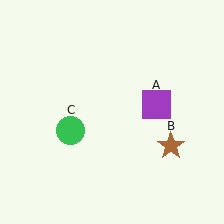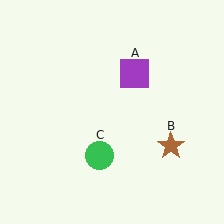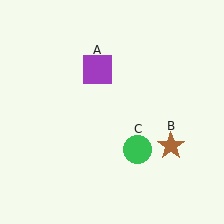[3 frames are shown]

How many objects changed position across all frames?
2 objects changed position: purple square (object A), green circle (object C).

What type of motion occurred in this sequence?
The purple square (object A), green circle (object C) rotated counterclockwise around the center of the scene.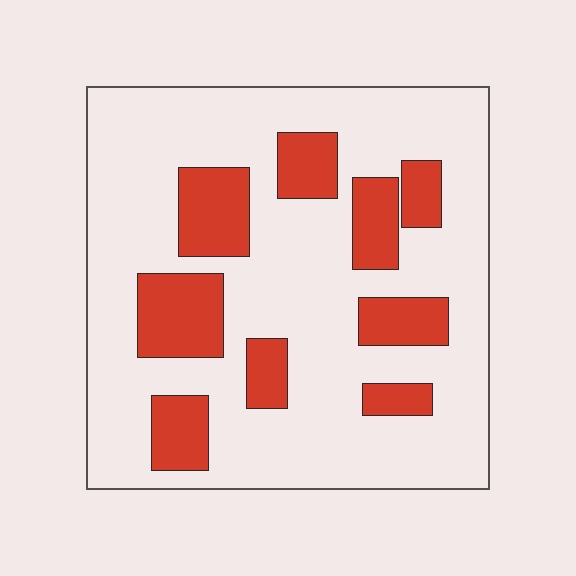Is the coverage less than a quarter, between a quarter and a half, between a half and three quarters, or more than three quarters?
Less than a quarter.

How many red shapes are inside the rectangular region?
9.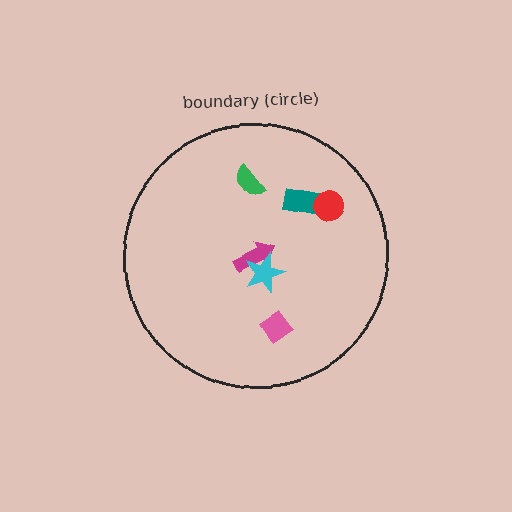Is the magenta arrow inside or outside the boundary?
Inside.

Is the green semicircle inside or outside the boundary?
Inside.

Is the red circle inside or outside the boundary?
Inside.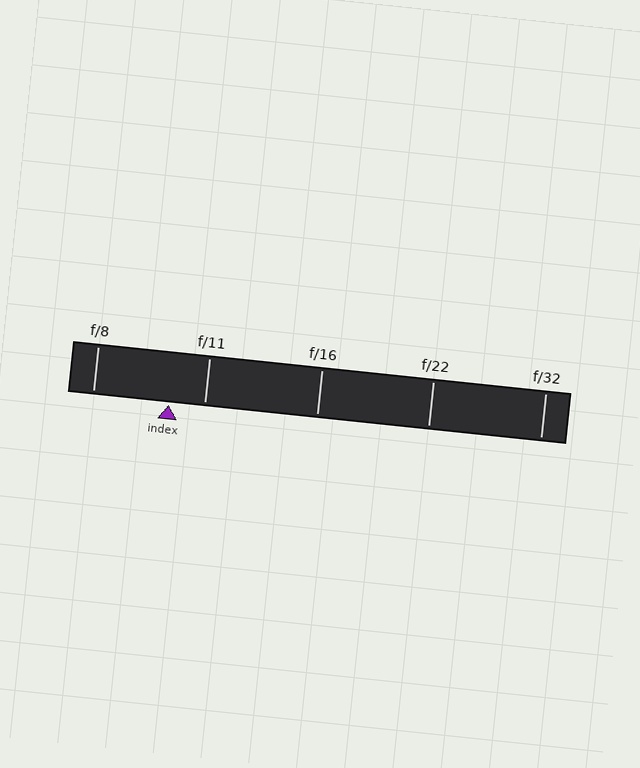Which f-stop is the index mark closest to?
The index mark is closest to f/11.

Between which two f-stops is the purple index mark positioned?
The index mark is between f/8 and f/11.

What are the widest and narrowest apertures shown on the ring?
The widest aperture shown is f/8 and the narrowest is f/32.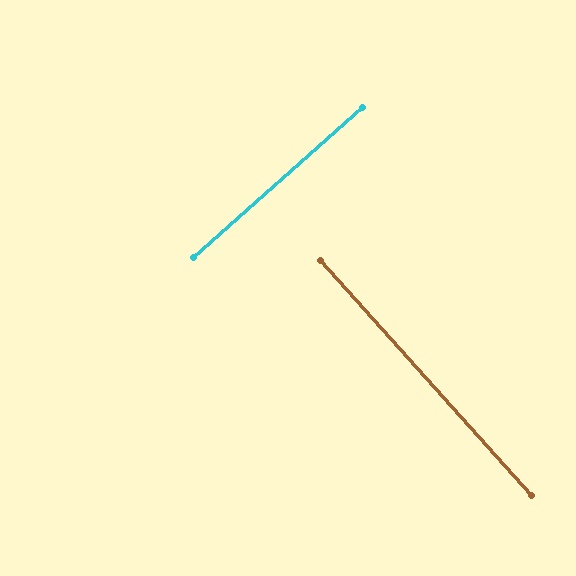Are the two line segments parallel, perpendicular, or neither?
Perpendicular — they meet at approximately 90°.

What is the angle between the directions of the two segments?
Approximately 90 degrees.